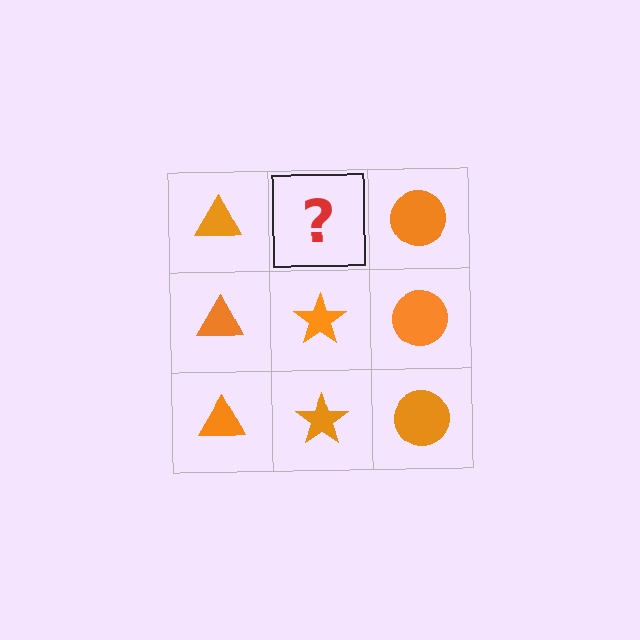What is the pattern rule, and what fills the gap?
The rule is that each column has a consistent shape. The gap should be filled with an orange star.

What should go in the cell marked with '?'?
The missing cell should contain an orange star.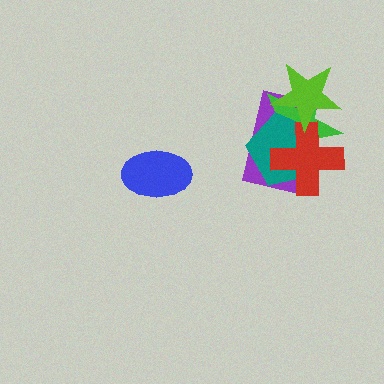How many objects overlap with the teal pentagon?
4 objects overlap with the teal pentagon.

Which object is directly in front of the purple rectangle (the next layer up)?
The green star is directly in front of the purple rectangle.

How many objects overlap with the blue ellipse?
0 objects overlap with the blue ellipse.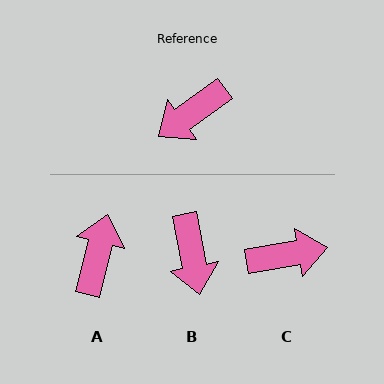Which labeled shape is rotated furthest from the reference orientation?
C, about 153 degrees away.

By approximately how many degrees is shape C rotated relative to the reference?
Approximately 153 degrees counter-clockwise.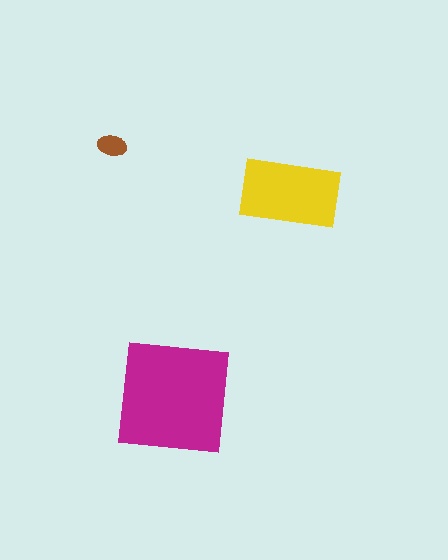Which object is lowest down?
The magenta square is bottommost.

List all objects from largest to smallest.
The magenta square, the yellow rectangle, the brown ellipse.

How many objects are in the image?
There are 3 objects in the image.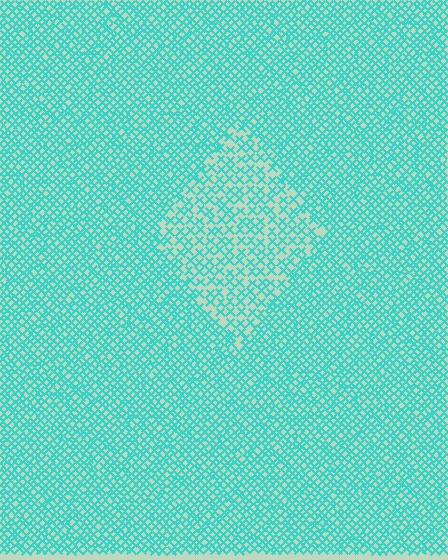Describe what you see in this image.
The image contains small cyan elements arranged at two different densities. A diamond-shaped region is visible where the elements are less densely packed than the surrounding area.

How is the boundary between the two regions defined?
The boundary is defined by a change in element density (approximately 1.8x ratio). All elements are the same color, size, and shape.